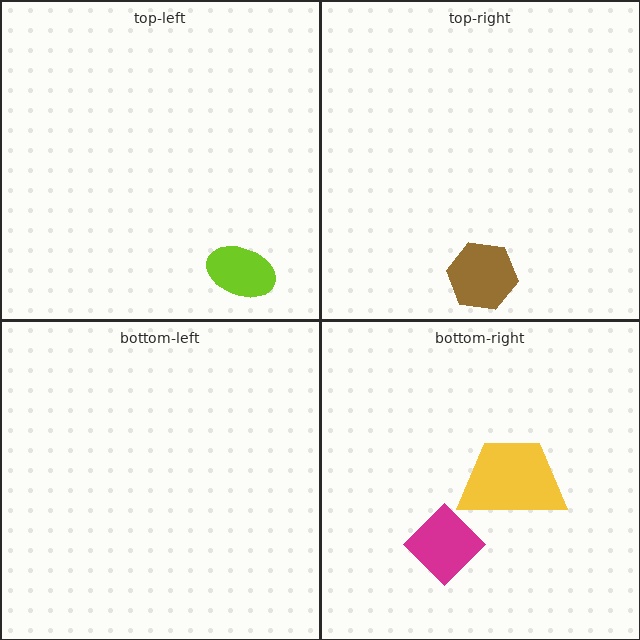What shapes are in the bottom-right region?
The magenta diamond, the yellow trapezoid.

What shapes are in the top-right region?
The brown hexagon.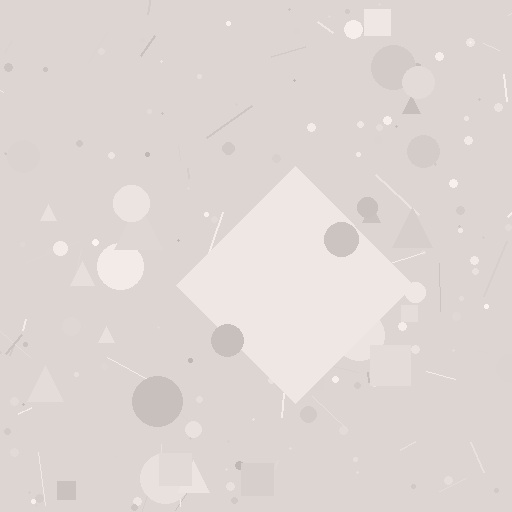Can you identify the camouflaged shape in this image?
The camouflaged shape is a diamond.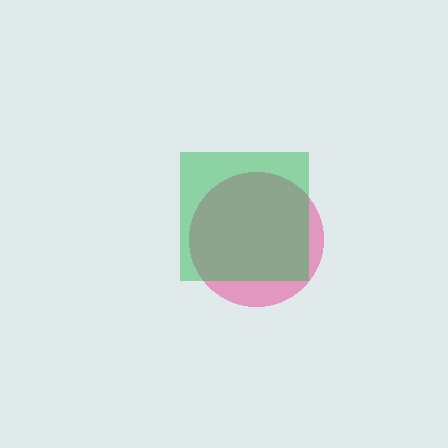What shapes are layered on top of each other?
The layered shapes are: a pink circle, a green square.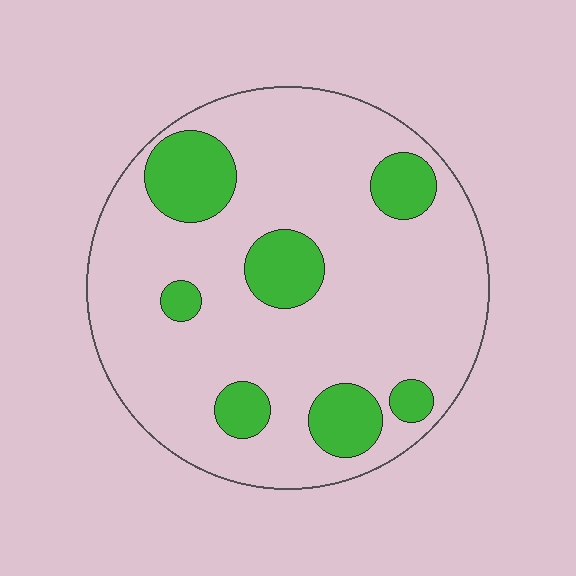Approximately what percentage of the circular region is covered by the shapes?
Approximately 20%.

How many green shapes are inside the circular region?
7.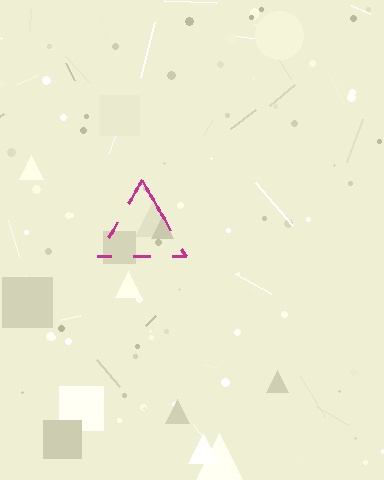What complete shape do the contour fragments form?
The contour fragments form a triangle.